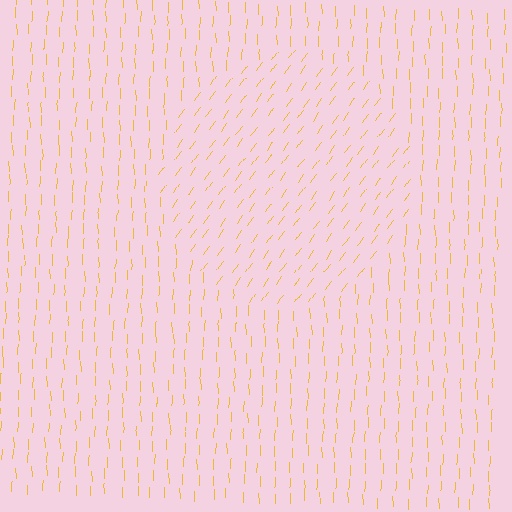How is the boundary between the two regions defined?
The boundary is defined purely by a change in line orientation (approximately 37 degrees difference). All lines are the same color and thickness.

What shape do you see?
I see a circle.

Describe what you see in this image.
The image is filled with small yellow line segments. A circle region in the image has lines oriented differently from the surrounding lines, creating a visible texture boundary.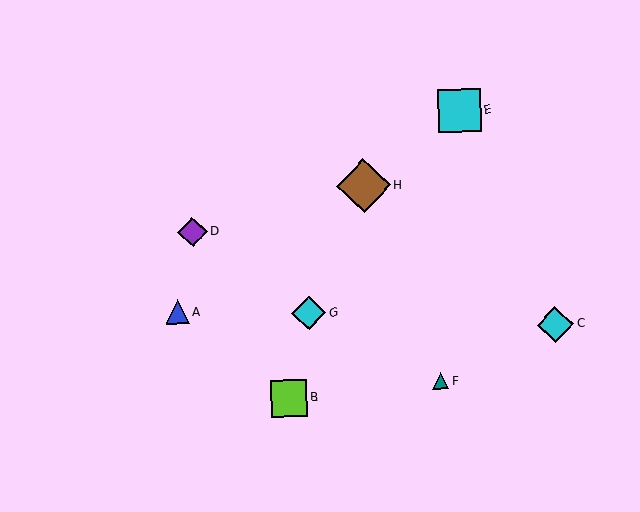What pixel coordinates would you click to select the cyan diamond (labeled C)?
Click at (556, 324) to select the cyan diamond C.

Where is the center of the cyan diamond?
The center of the cyan diamond is at (309, 313).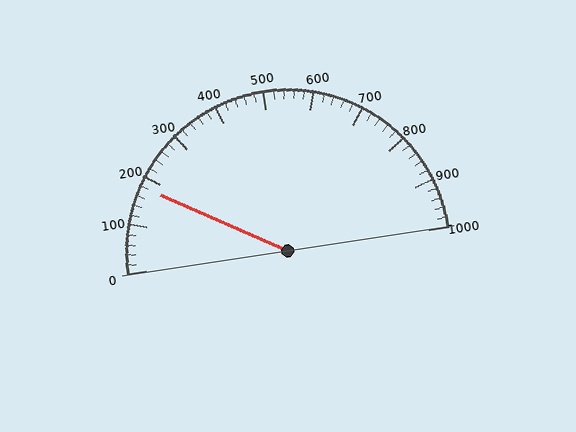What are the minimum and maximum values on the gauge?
The gauge ranges from 0 to 1000.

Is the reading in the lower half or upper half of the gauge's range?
The reading is in the lower half of the range (0 to 1000).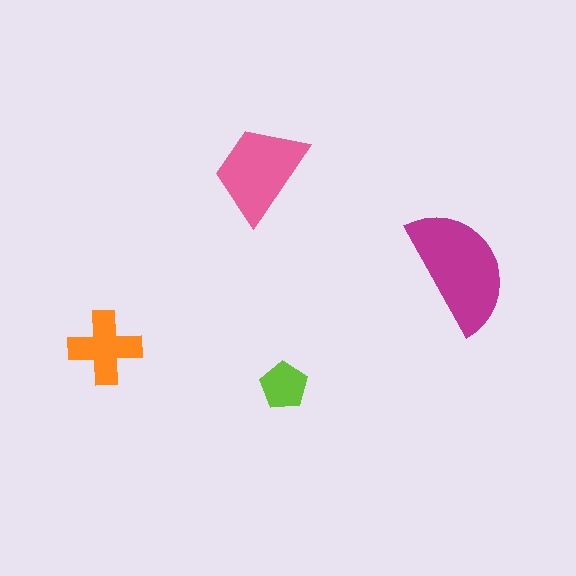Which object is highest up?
The pink trapezoid is topmost.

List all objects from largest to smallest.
The magenta semicircle, the pink trapezoid, the orange cross, the lime pentagon.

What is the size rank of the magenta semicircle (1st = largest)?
1st.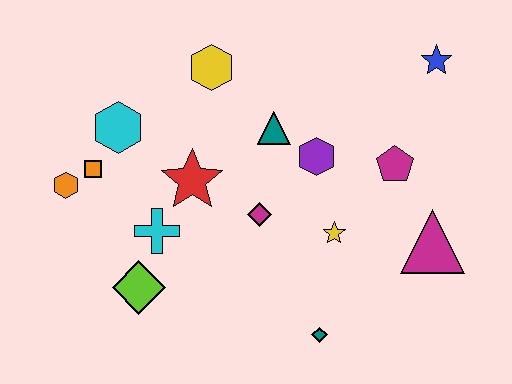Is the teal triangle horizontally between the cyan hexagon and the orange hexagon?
No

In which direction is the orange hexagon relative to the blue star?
The orange hexagon is to the left of the blue star.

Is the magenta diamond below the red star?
Yes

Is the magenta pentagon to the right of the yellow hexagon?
Yes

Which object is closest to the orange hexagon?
The orange square is closest to the orange hexagon.